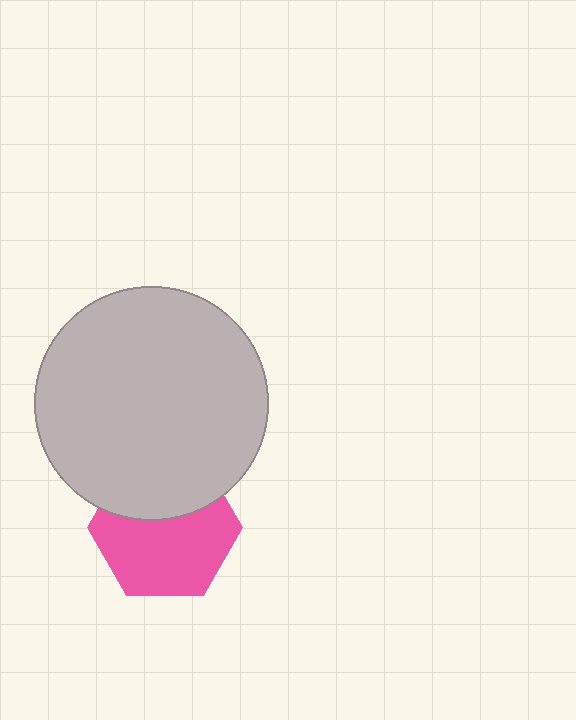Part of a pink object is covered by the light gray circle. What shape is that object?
It is a hexagon.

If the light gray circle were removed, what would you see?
You would see the complete pink hexagon.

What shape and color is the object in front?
The object in front is a light gray circle.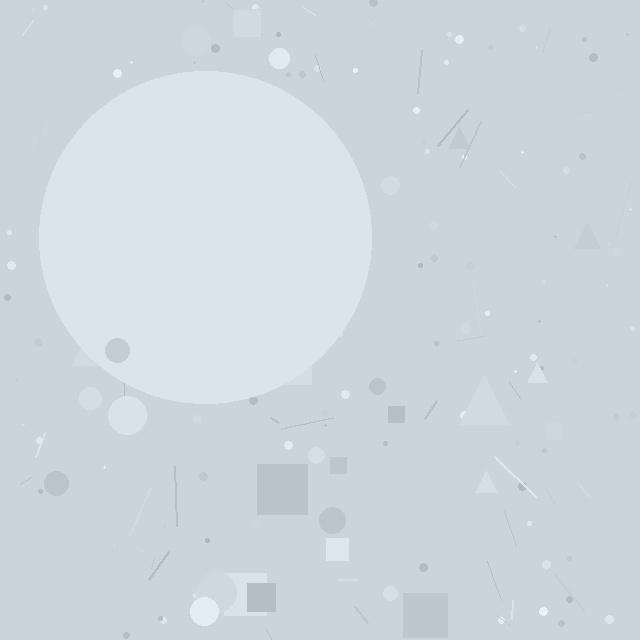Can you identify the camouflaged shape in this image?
The camouflaged shape is a circle.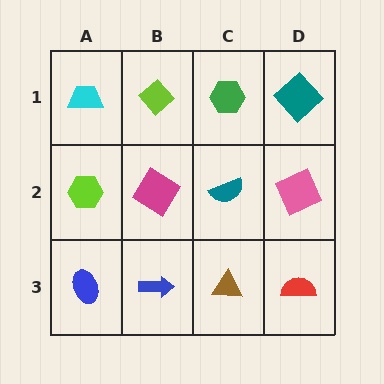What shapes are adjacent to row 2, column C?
A green hexagon (row 1, column C), a brown triangle (row 3, column C), a magenta diamond (row 2, column B), a pink square (row 2, column D).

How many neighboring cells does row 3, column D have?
2.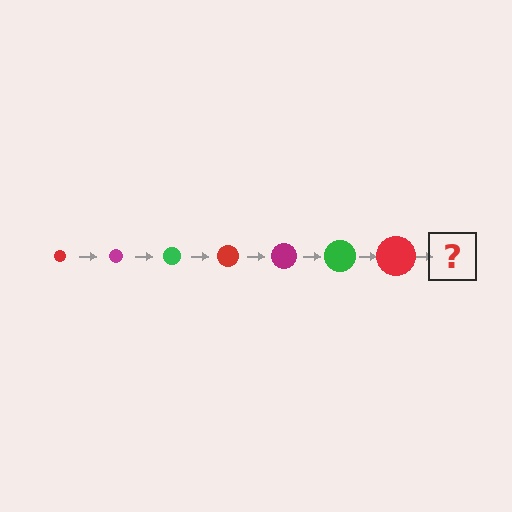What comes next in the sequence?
The next element should be a magenta circle, larger than the previous one.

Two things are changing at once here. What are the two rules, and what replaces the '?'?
The two rules are that the circle grows larger each step and the color cycles through red, magenta, and green. The '?' should be a magenta circle, larger than the previous one.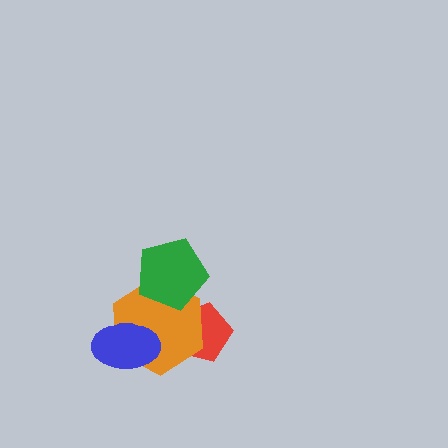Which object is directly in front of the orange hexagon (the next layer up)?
The green pentagon is directly in front of the orange hexagon.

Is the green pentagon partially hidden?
No, no other shape covers it.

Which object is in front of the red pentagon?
The orange hexagon is in front of the red pentagon.